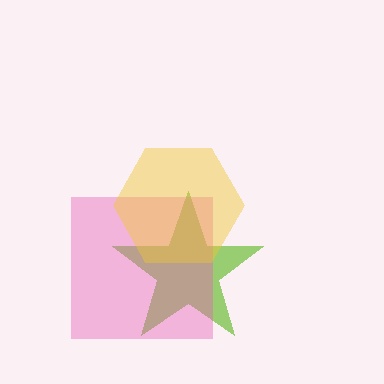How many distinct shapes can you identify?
There are 3 distinct shapes: a lime star, a pink square, a yellow hexagon.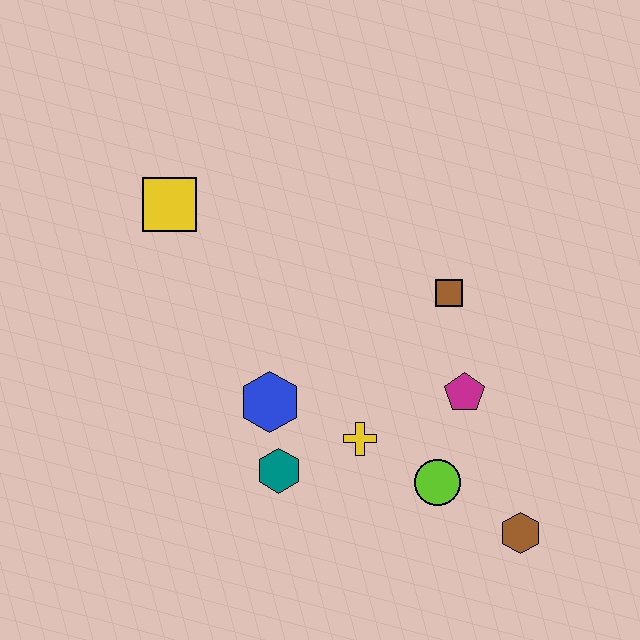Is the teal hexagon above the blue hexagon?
No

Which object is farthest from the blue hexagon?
The brown hexagon is farthest from the blue hexagon.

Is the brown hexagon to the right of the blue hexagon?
Yes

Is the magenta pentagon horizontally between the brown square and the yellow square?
No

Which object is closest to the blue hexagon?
The teal hexagon is closest to the blue hexagon.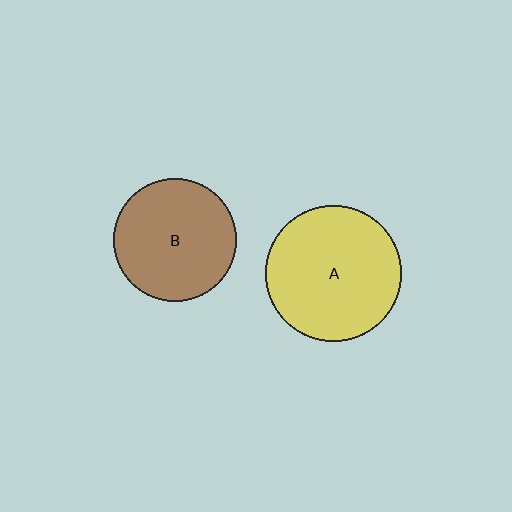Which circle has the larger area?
Circle A (yellow).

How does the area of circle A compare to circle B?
Approximately 1.2 times.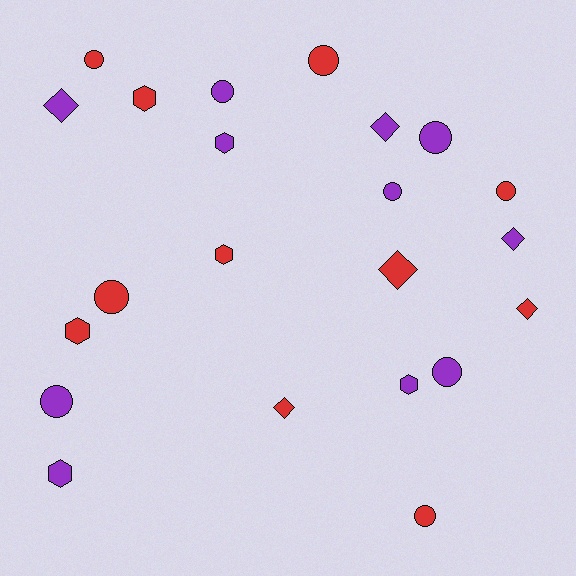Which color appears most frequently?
Purple, with 11 objects.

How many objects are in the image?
There are 22 objects.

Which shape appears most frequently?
Circle, with 10 objects.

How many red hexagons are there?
There are 3 red hexagons.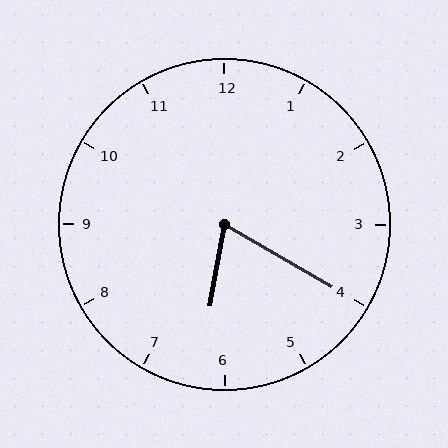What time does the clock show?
6:20.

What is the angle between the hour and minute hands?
Approximately 70 degrees.